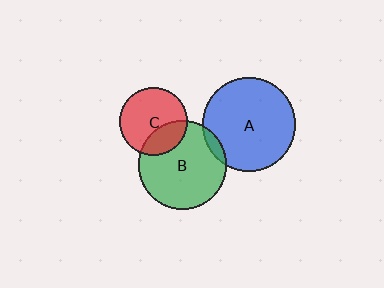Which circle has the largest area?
Circle A (blue).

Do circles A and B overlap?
Yes.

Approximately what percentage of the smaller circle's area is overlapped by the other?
Approximately 5%.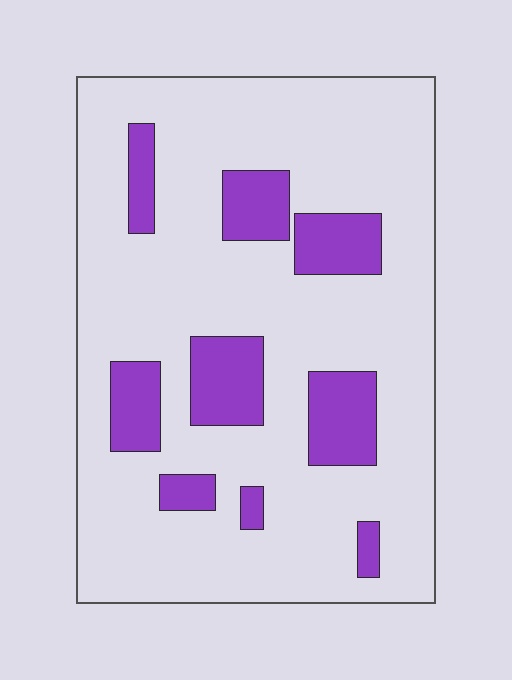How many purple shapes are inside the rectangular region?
9.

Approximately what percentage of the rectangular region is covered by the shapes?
Approximately 20%.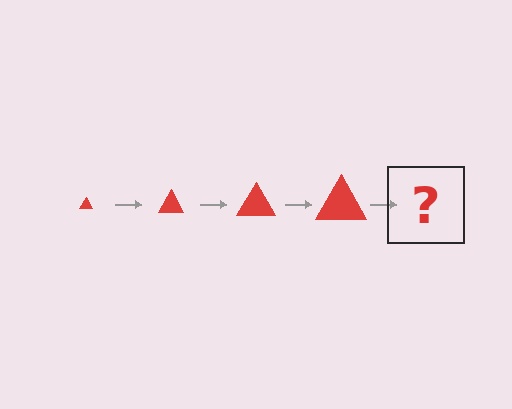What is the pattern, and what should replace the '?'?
The pattern is that the triangle gets progressively larger each step. The '?' should be a red triangle, larger than the previous one.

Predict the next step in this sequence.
The next step is a red triangle, larger than the previous one.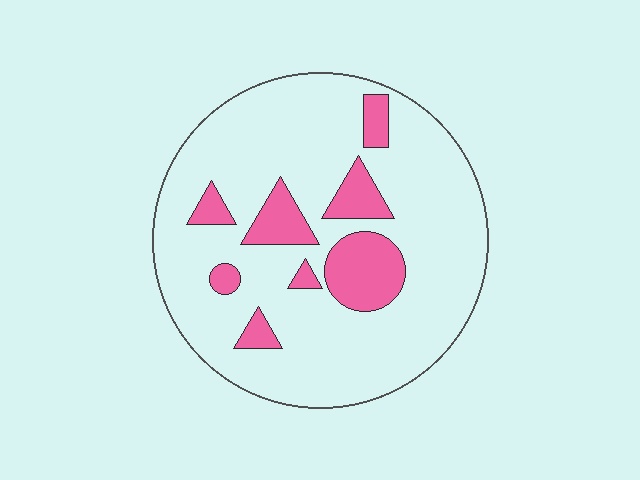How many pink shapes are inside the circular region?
8.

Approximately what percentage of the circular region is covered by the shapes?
Approximately 15%.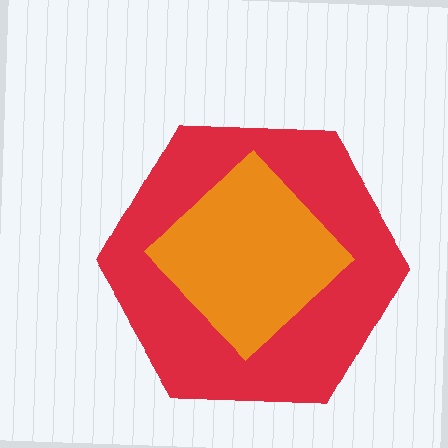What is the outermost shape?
The red hexagon.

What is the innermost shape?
The orange diamond.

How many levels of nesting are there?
2.